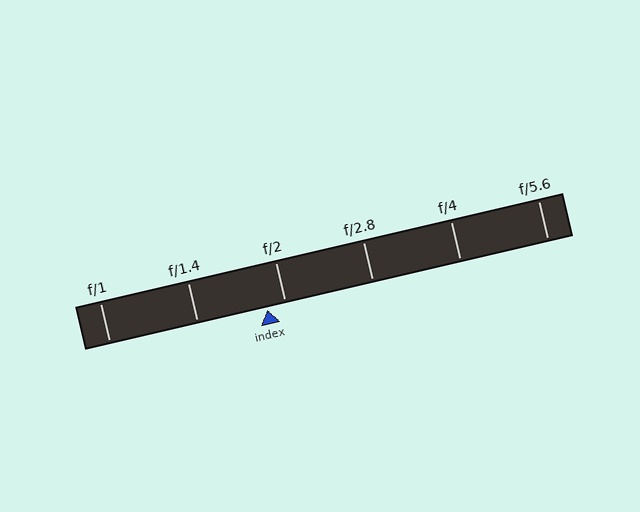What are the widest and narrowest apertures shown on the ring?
The widest aperture shown is f/1 and the narrowest is f/5.6.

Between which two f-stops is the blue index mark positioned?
The index mark is between f/1.4 and f/2.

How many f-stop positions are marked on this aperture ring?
There are 6 f-stop positions marked.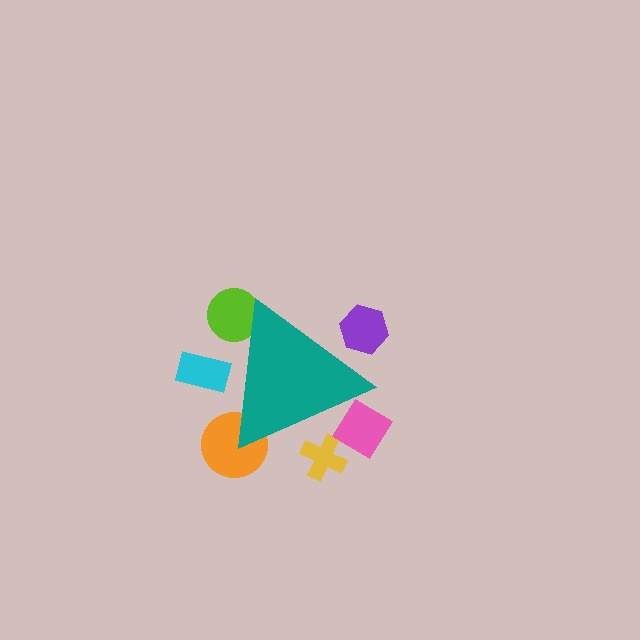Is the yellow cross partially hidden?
Yes, the yellow cross is partially hidden behind the teal triangle.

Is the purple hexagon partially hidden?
Yes, the purple hexagon is partially hidden behind the teal triangle.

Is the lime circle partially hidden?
Yes, the lime circle is partially hidden behind the teal triangle.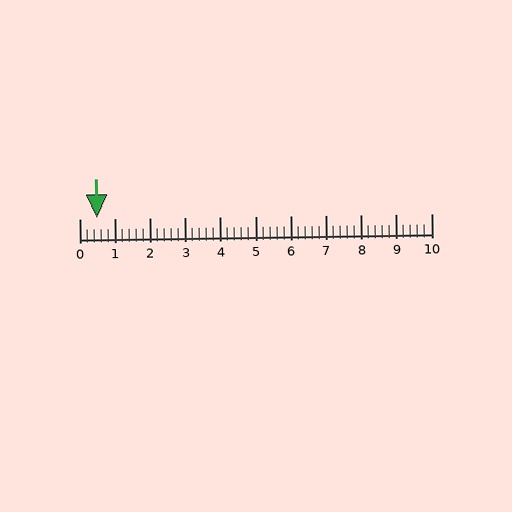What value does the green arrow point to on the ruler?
The green arrow points to approximately 0.5.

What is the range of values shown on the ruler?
The ruler shows values from 0 to 10.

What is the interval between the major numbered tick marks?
The major tick marks are spaced 1 units apart.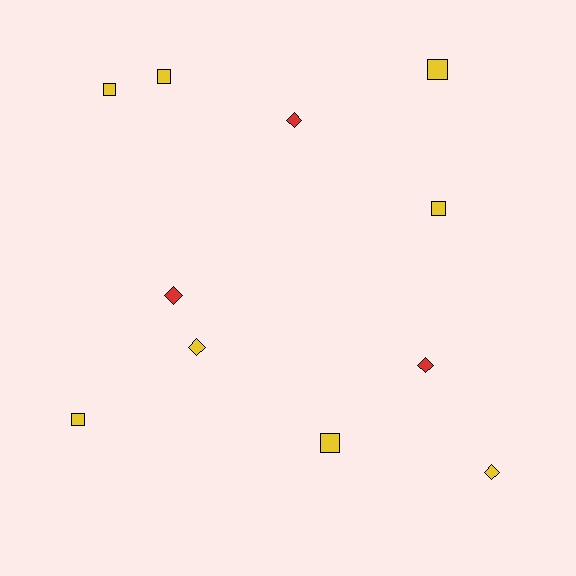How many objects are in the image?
There are 11 objects.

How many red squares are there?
There are no red squares.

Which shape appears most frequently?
Square, with 6 objects.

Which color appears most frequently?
Yellow, with 8 objects.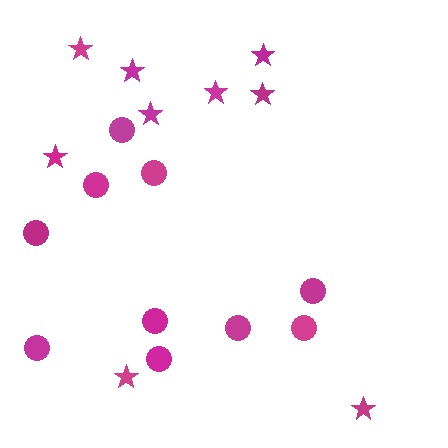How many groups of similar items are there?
There are 2 groups: one group of circles (10) and one group of stars (9).